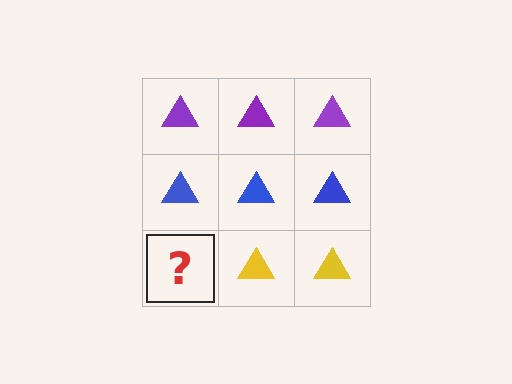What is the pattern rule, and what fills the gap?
The rule is that each row has a consistent color. The gap should be filled with a yellow triangle.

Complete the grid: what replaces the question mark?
The question mark should be replaced with a yellow triangle.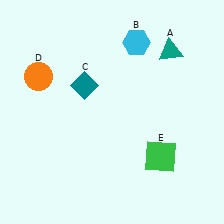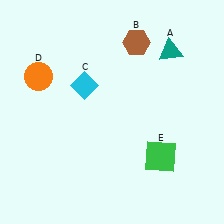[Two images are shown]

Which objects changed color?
B changed from cyan to brown. C changed from teal to cyan.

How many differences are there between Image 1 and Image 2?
There are 2 differences between the two images.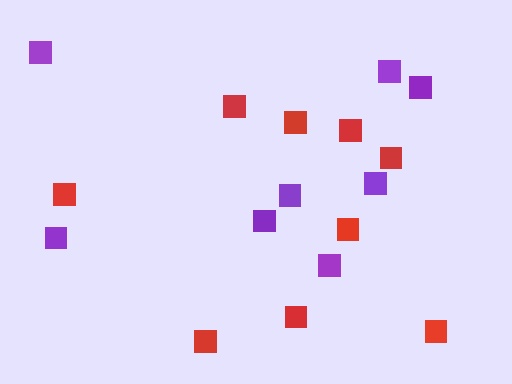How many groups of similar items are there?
There are 2 groups: one group of purple squares (8) and one group of red squares (9).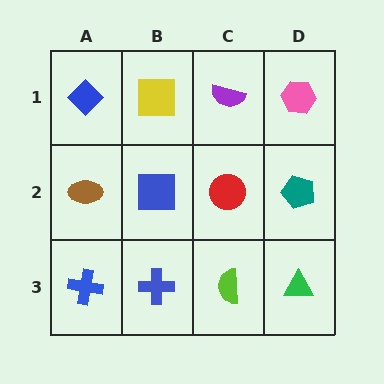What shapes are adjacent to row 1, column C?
A red circle (row 2, column C), a yellow square (row 1, column B), a pink hexagon (row 1, column D).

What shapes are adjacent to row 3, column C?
A red circle (row 2, column C), a blue cross (row 3, column B), a green triangle (row 3, column D).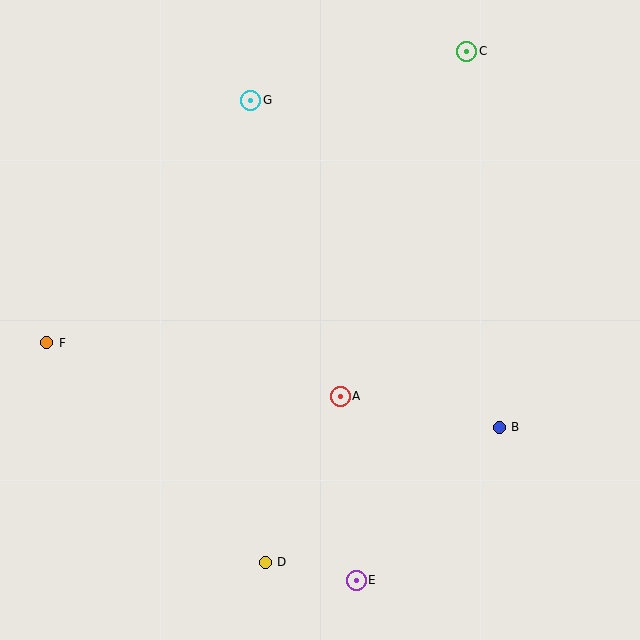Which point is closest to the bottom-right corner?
Point B is closest to the bottom-right corner.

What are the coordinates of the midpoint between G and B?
The midpoint between G and B is at (375, 264).